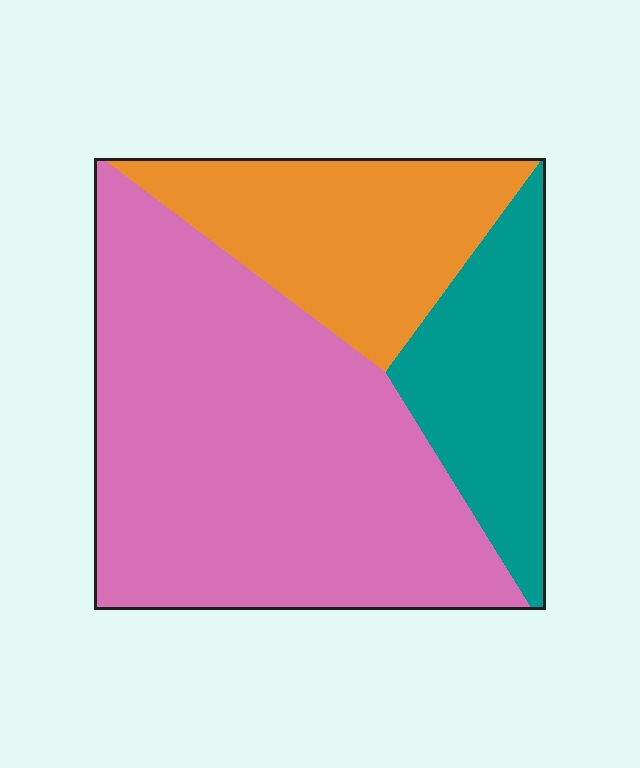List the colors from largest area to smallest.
From largest to smallest: pink, orange, teal.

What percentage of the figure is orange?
Orange takes up less than a quarter of the figure.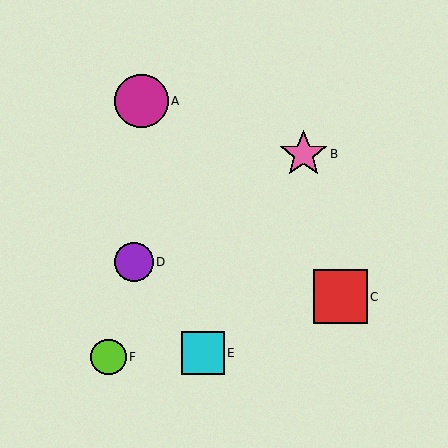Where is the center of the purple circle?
The center of the purple circle is at (134, 262).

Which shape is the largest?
The magenta circle (labeled A) is the largest.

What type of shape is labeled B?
Shape B is a pink star.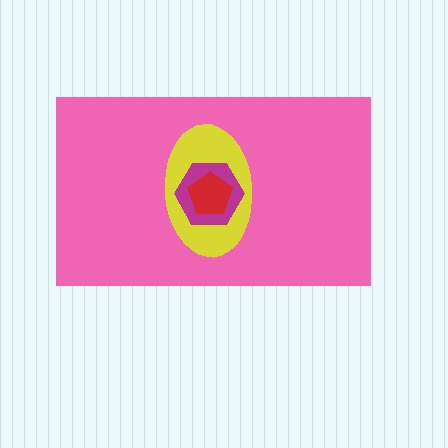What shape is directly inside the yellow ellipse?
The magenta hexagon.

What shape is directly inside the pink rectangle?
The yellow ellipse.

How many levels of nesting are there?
4.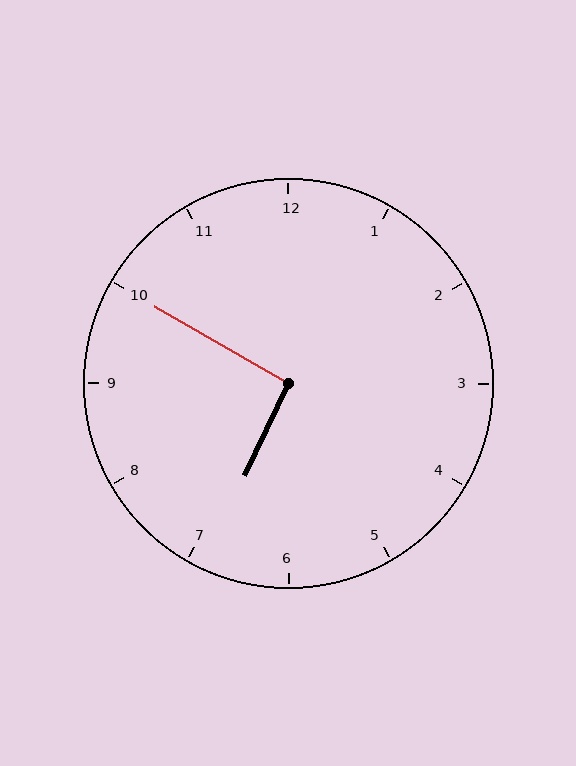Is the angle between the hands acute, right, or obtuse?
It is right.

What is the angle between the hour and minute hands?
Approximately 95 degrees.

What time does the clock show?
6:50.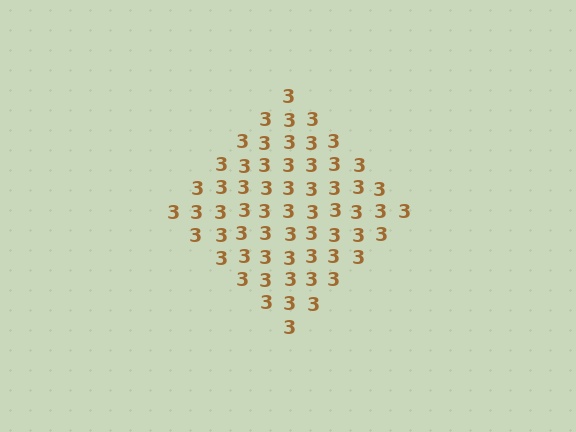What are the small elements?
The small elements are digit 3's.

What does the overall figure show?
The overall figure shows a diamond.